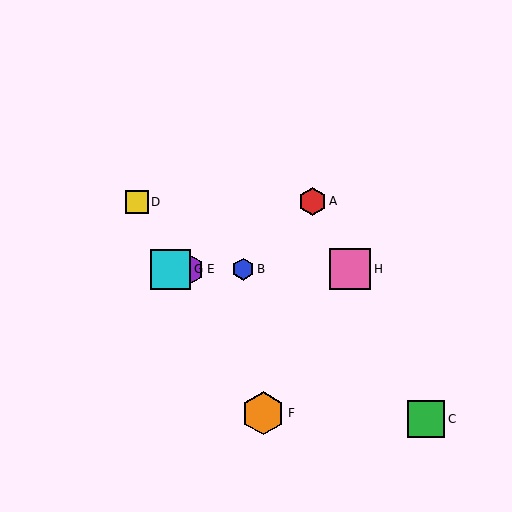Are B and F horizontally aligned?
No, B is at y≈269 and F is at y≈413.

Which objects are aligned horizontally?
Objects B, E, G, H are aligned horizontally.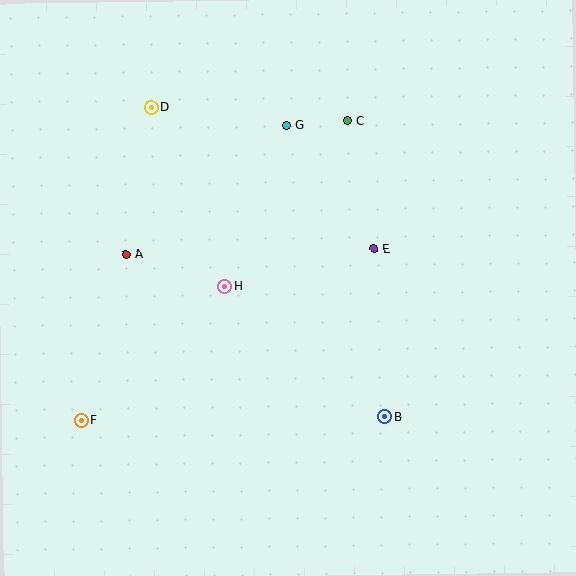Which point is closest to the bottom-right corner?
Point B is closest to the bottom-right corner.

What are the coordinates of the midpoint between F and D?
The midpoint between F and D is at (116, 264).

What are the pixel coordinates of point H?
Point H is at (225, 286).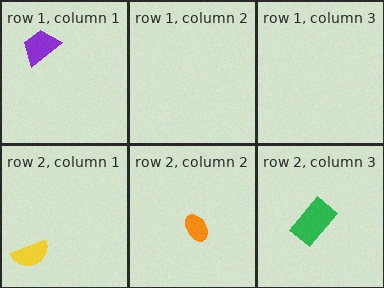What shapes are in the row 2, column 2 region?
The orange ellipse.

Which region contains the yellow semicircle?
The row 2, column 1 region.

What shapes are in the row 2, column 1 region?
The yellow semicircle.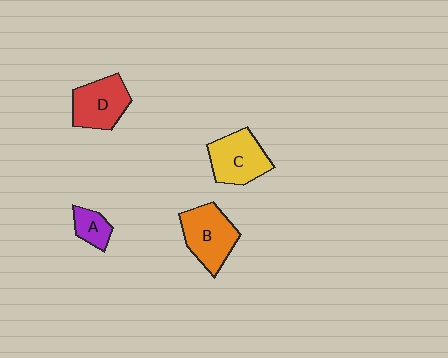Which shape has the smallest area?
Shape A (purple).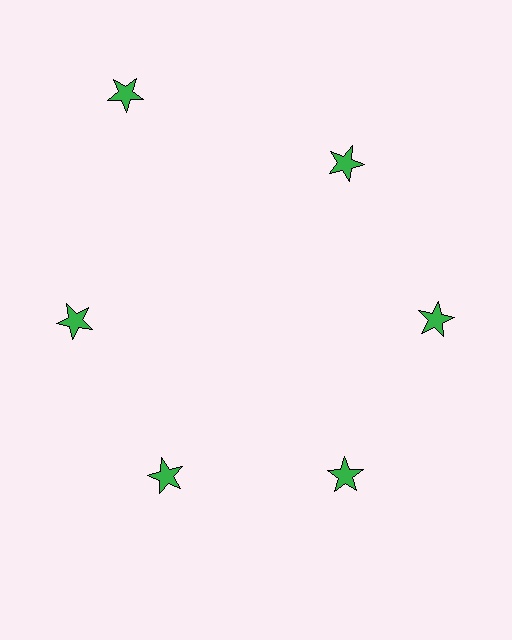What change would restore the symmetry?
The symmetry would be restored by moving it inward, back onto the ring so that all 6 stars sit at equal angles and equal distance from the center.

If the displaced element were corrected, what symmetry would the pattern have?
It would have 6-fold rotational symmetry — the pattern would map onto itself every 60 degrees.